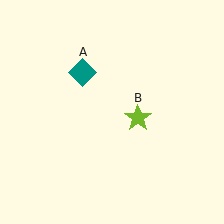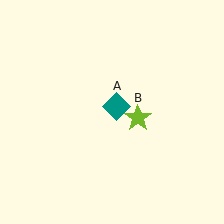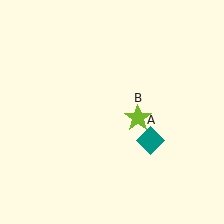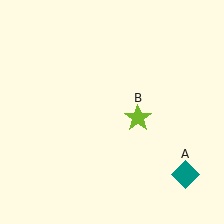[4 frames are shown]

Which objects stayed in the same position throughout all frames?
Lime star (object B) remained stationary.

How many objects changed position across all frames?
1 object changed position: teal diamond (object A).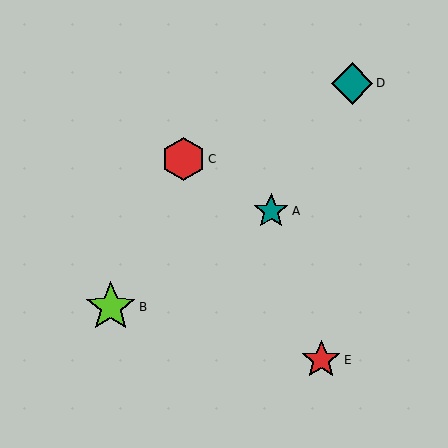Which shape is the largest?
The lime star (labeled B) is the largest.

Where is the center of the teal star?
The center of the teal star is at (271, 211).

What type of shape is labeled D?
Shape D is a teal diamond.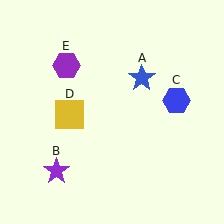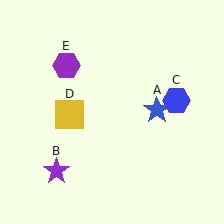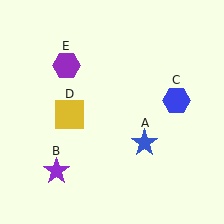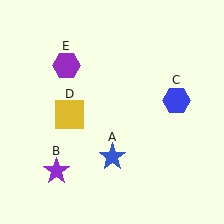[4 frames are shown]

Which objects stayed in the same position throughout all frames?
Purple star (object B) and blue hexagon (object C) and yellow square (object D) and purple hexagon (object E) remained stationary.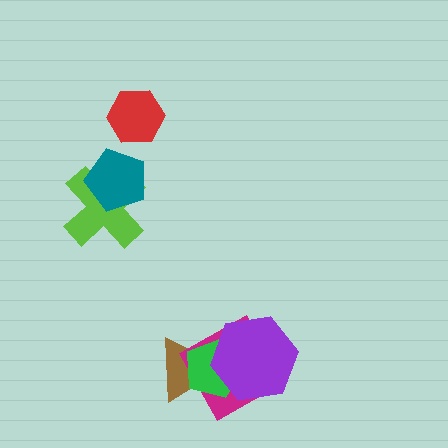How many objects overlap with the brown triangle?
3 objects overlap with the brown triangle.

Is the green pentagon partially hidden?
Yes, it is partially covered by another shape.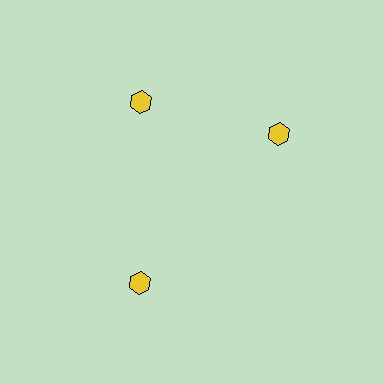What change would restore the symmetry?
The symmetry would be restored by rotating it back into even spacing with its neighbors so that all 3 hexagons sit at equal angles and equal distance from the center.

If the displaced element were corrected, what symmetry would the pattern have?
It would have 3-fold rotational symmetry — the pattern would map onto itself every 120 degrees.